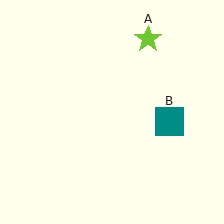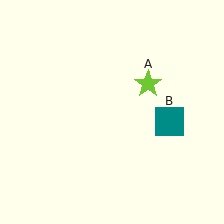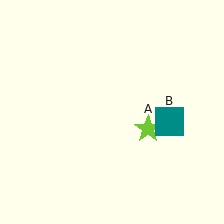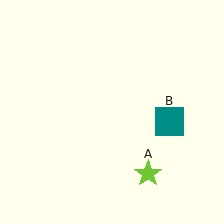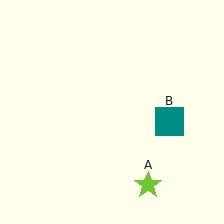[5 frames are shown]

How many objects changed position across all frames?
1 object changed position: lime star (object A).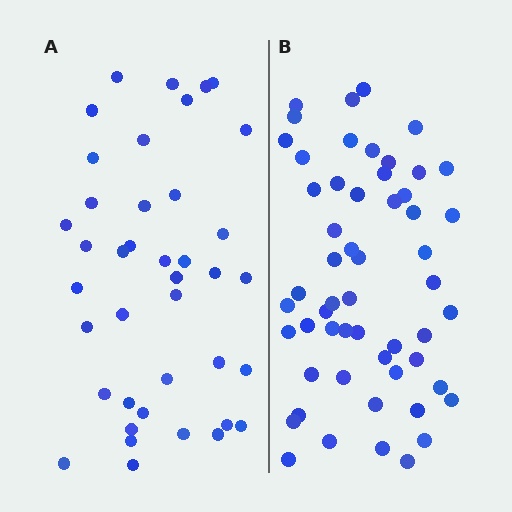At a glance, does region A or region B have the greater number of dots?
Region B (the right region) has more dots.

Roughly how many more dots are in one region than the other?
Region B has approximately 15 more dots than region A.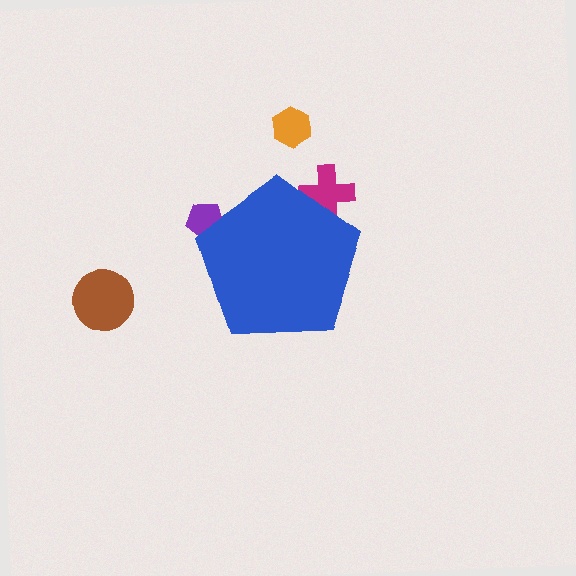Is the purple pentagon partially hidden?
Yes, the purple pentagon is partially hidden behind the blue pentagon.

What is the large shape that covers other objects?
A blue pentagon.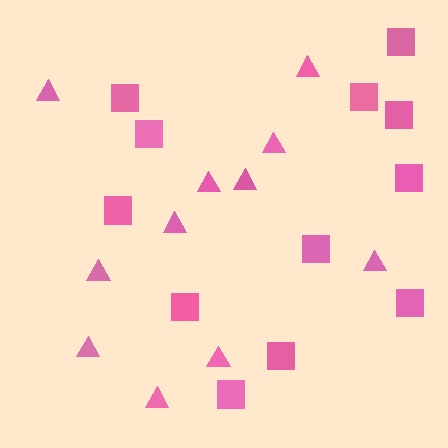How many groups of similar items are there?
There are 2 groups: one group of squares (12) and one group of triangles (11).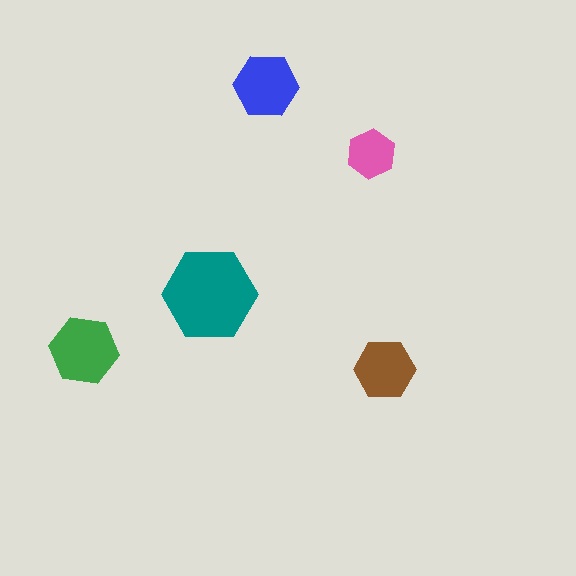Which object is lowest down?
The brown hexagon is bottommost.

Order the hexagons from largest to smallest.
the teal one, the green one, the blue one, the brown one, the pink one.